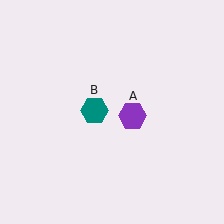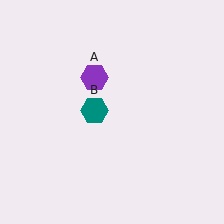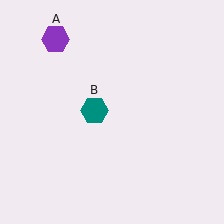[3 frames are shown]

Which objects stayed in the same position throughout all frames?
Teal hexagon (object B) remained stationary.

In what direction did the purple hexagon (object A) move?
The purple hexagon (object A) moved up and to the left.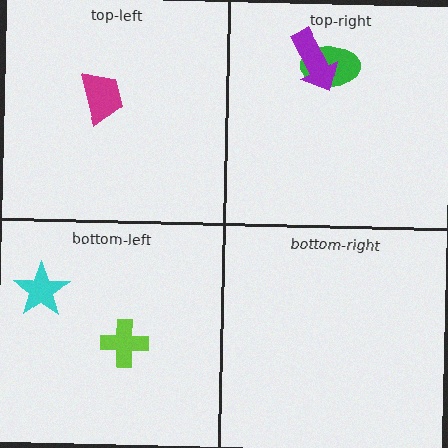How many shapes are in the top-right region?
2.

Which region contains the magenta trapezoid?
The top-left region.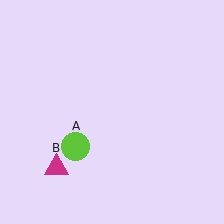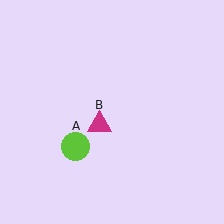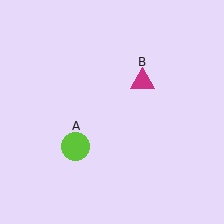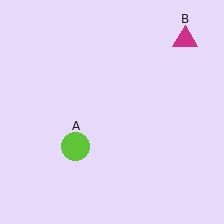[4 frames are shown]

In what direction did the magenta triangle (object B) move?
The magenta triangle (object B) moved up and to the right.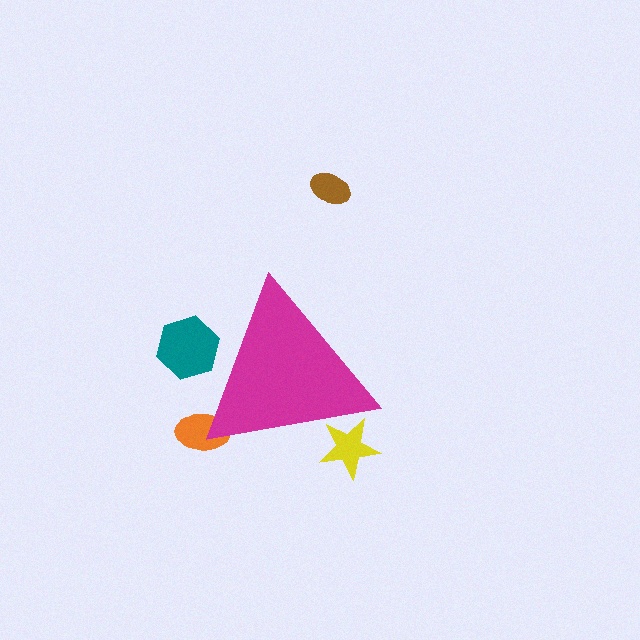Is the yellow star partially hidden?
Yes, the yellow star is partially hidden behind the magenta triangle.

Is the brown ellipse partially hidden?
No, the brown ellipse is fully visible.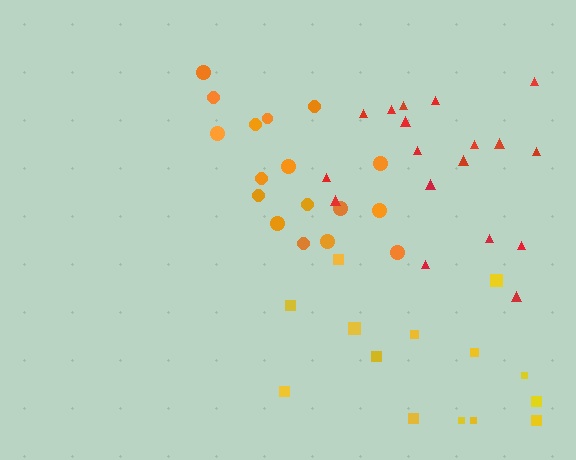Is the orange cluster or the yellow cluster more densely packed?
Orange.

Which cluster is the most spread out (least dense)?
Yellow.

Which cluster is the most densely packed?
Orange.